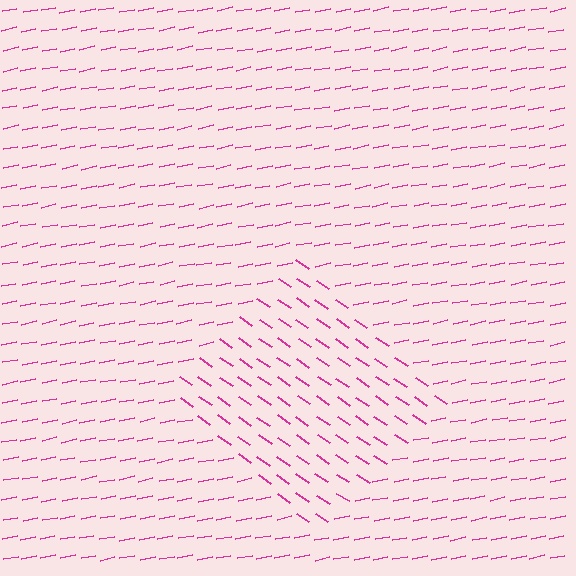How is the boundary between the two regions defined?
The boundary is defined purely by a change in line orientation (approximately 45 degrees difference). All lines are the same color and thickness.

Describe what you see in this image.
The image is filled with small magenta line segments. A diamond region in the image has lines oriented differently from the surrounding lines, creating a visible texture boundary.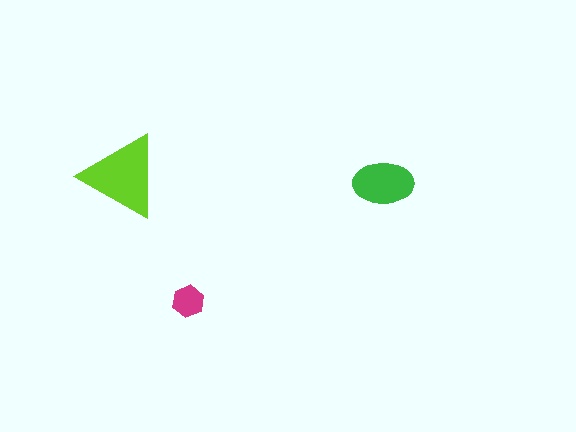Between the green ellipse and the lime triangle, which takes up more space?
The lime triangle.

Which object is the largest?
The lime triangle.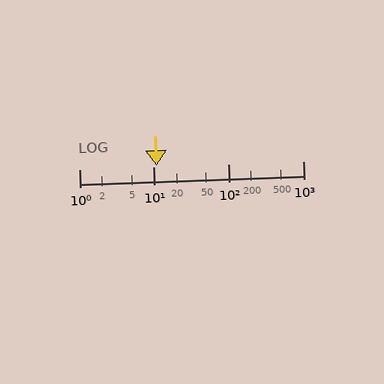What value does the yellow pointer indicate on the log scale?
The pointer indicates approximately 11.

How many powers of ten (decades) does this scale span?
The scale spans 3 decades, from 1 to 1000.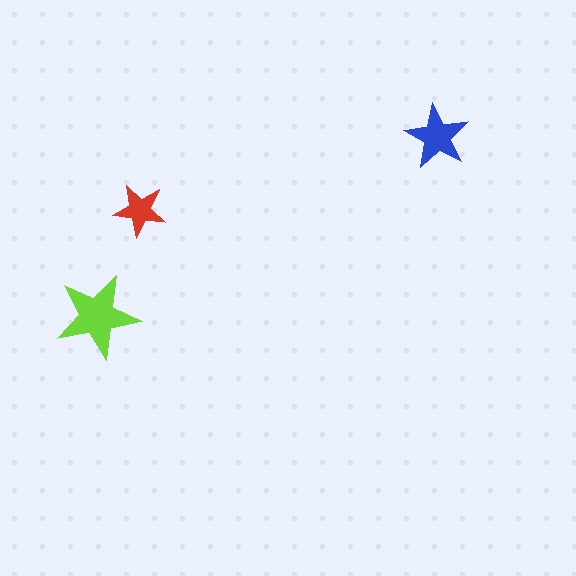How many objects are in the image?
There are 3 objects in the image.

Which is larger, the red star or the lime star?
The lime one.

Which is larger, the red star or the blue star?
The blue one.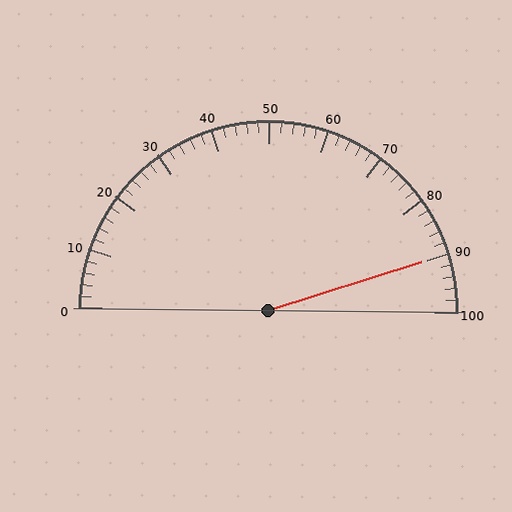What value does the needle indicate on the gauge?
The needle indicates approximately 90.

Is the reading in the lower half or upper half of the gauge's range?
The reading is in the upper half of the range (0 to 100).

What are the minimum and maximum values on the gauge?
The gauge ranges from 0 to 100.